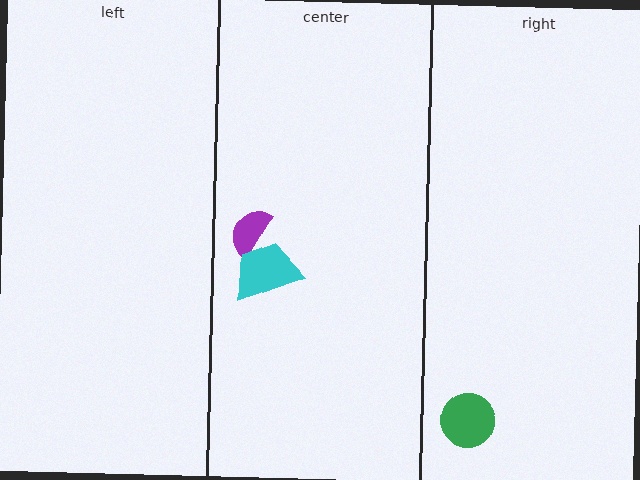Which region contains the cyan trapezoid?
The center region.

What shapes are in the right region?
The green circle.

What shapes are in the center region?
The purple semicircle, the cyan trapezoid.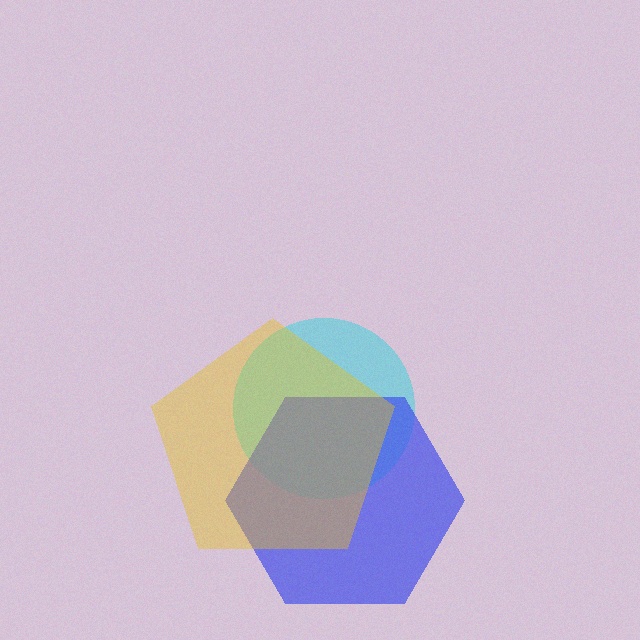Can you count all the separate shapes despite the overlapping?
Yes, there are 3 separate shapes.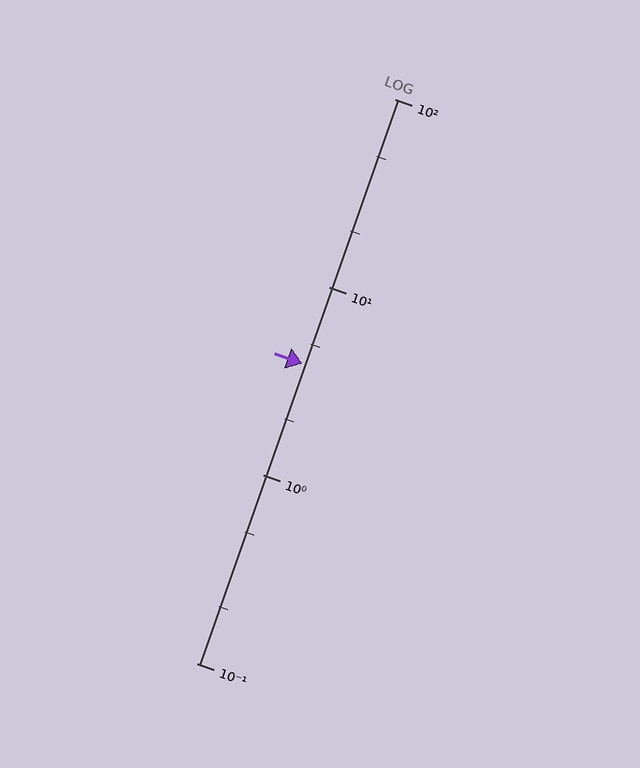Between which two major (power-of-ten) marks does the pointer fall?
The pointer is between 1 and 10.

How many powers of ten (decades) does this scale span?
The scale spans 3 decades, from 0.1 to 100.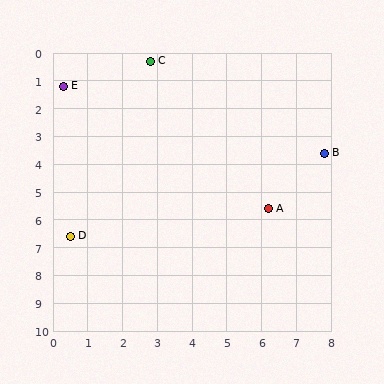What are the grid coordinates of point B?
Point B is at approximately (7.8, 3.6).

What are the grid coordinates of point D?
Point D is at approximately (0.5, 6.6).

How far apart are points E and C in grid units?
Points E and C are about 2.7 grid units apart.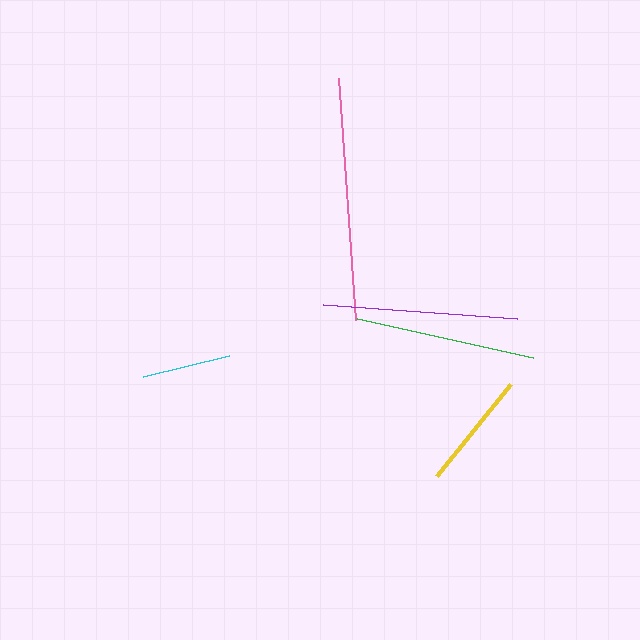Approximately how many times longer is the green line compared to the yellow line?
The green line is approximately 1.5 times the length of the yellow line.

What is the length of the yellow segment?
The yellow segment is approximately 118 pixels long.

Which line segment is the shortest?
The cyan line is the shortest at approximately 89 pixels.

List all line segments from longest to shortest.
From longest to shortest: pink, purple, green, yellow, cyan.